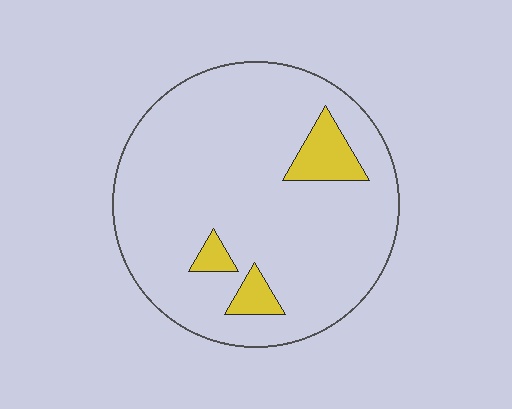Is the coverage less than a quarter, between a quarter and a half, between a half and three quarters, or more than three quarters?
Less than a quarter.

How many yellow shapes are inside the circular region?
3.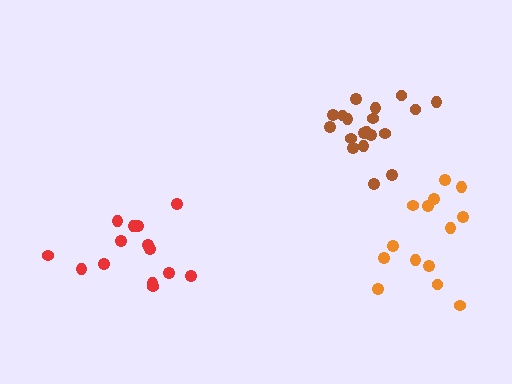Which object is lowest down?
The red cluster is bottommost.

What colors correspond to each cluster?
The clusters are colored: brown, orange, red.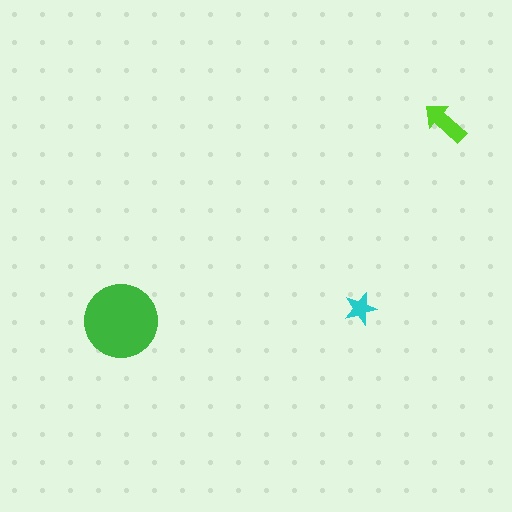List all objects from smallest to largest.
The cyan star, the lime arrow, the green circle.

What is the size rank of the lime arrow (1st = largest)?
2nd.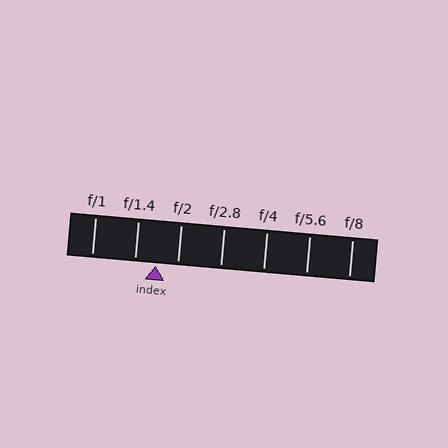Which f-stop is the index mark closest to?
The index mark is closest to f/2.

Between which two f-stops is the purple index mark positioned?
The index mark is between f/1.4 and f/2.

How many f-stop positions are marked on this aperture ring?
There are 7 f-stop positions marked.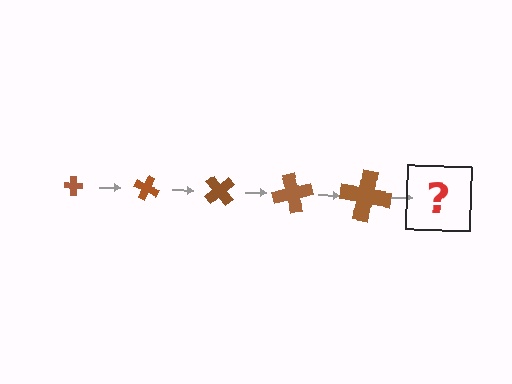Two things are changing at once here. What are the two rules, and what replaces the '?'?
The two rules are that the cross grows larger each step and it rotates 25 degrees each step. The '?' should be a cross, larger than the previous one and rotated 125 degrees from the start.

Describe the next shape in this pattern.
It should be a cross, larger than the previous one and rotated 125 degrees from the start.